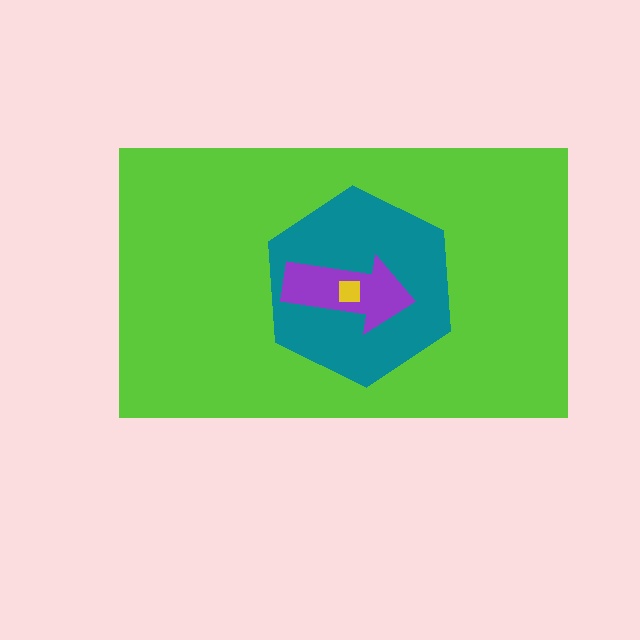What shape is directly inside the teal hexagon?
The purple arrow.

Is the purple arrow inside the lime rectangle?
Yes.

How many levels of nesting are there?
4.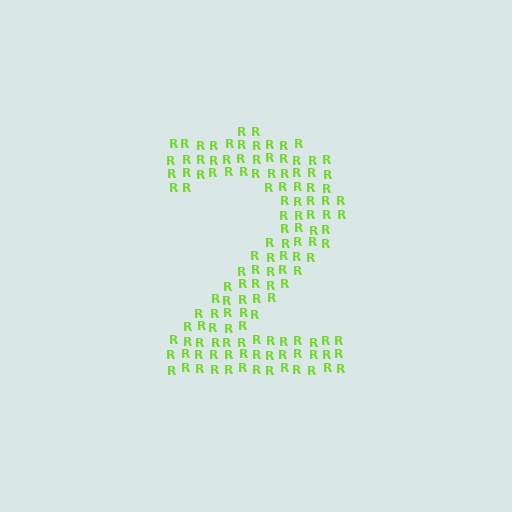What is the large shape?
The large shape is the digit 2.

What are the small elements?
The small elements are letter R's.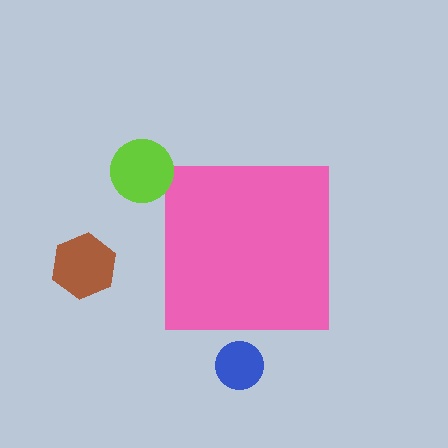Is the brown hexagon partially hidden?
No, the brown hexagon is fully visible.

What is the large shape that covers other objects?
A pink square.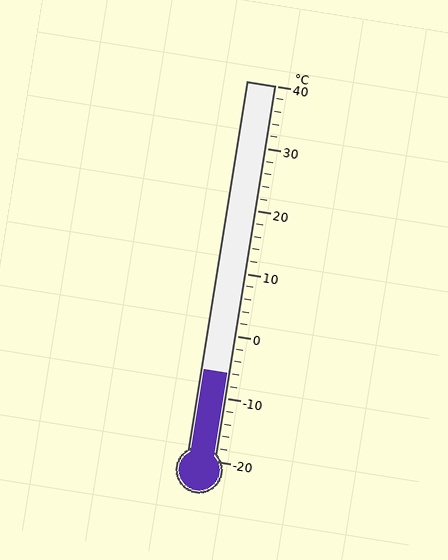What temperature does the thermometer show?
The thermometer shows approximately -6°C.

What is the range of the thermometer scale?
The thermometer scale ranges from -20°C to 40°C.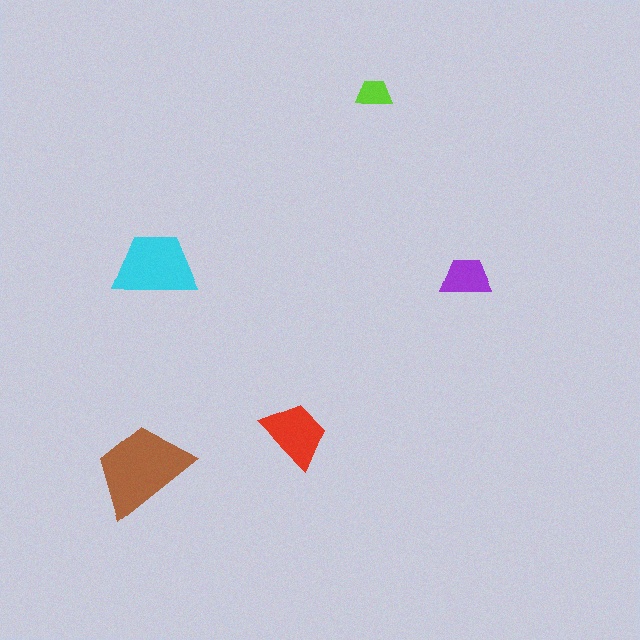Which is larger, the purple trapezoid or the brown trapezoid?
The brown one.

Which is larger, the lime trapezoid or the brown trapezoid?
The brown one.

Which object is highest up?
The lime trapezoid is topmost.